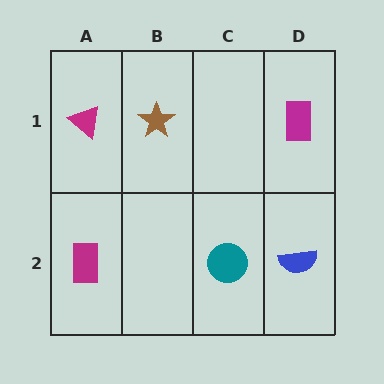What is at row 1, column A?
A magenta triangle.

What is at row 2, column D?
A blue semicircle.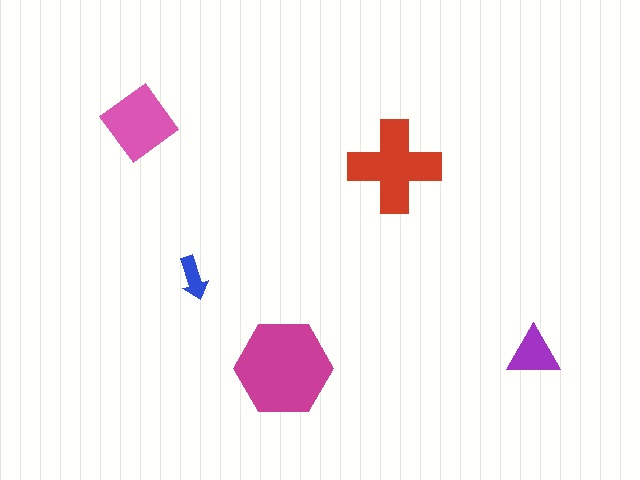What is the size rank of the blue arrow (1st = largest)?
5th.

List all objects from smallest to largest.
The blue arrow, the purple triangle, the pink diamond, the red cross, the magenta hexagon.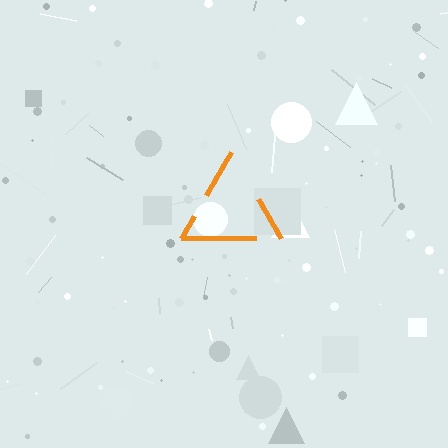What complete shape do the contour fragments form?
The contour fragments form a triangle.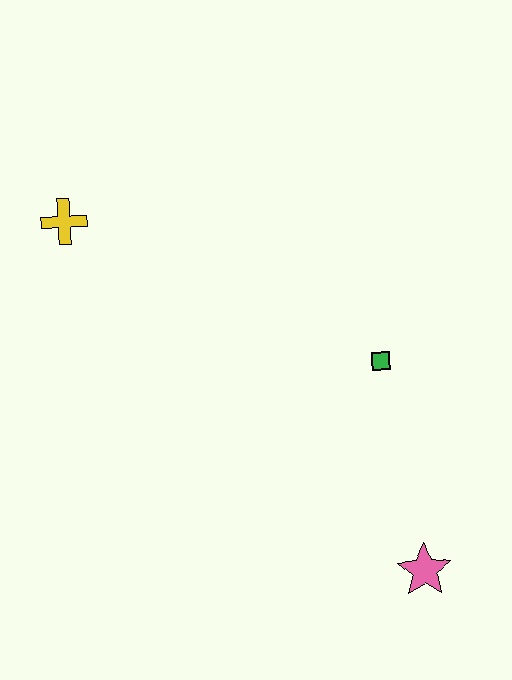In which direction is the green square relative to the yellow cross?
The green square is to the right of the yellow cross.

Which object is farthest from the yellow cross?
The pink star is farthest from the yellow cross.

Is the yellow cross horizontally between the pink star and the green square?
No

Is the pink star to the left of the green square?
No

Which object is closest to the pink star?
The green square is closest to the pink star.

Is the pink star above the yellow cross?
No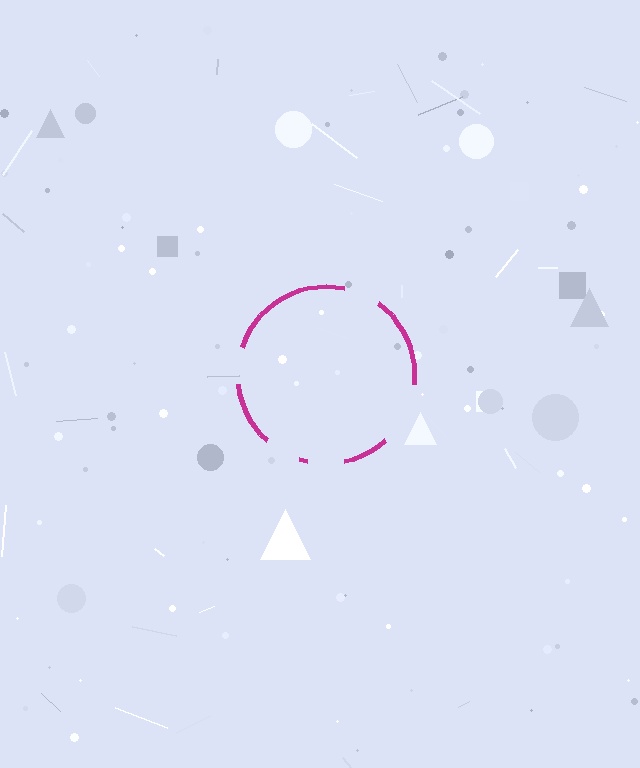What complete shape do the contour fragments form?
The contour fragments form a circle.